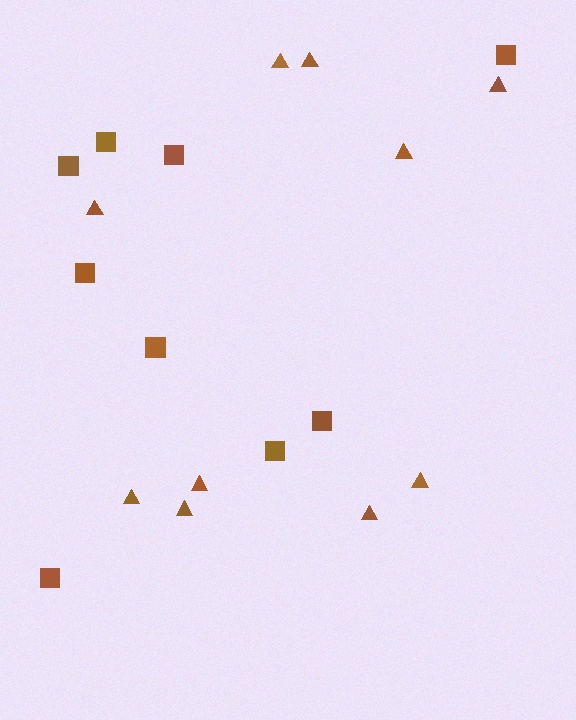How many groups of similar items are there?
There are 2 groups: one group of squares (9) and one group of triangles (10).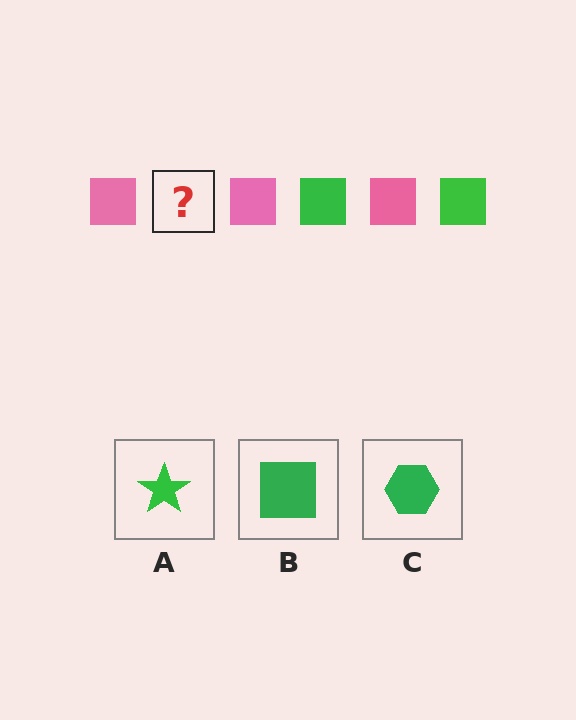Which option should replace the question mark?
Option B.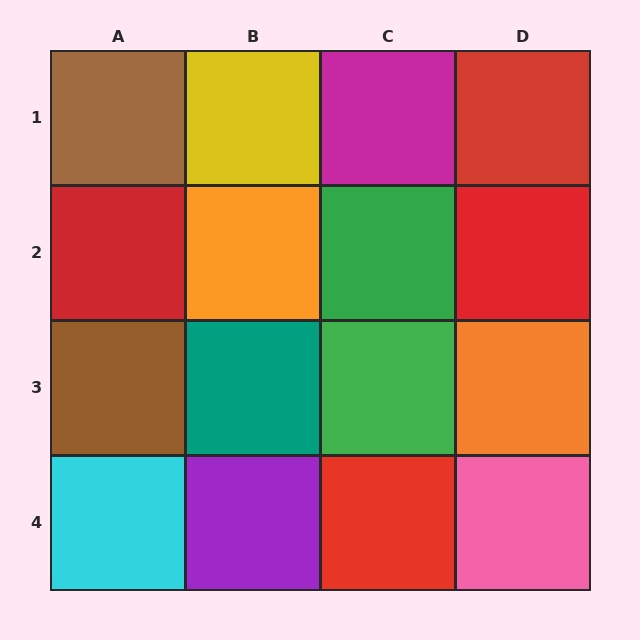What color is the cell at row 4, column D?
Pink.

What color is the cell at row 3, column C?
Green.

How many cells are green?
2 cells are green.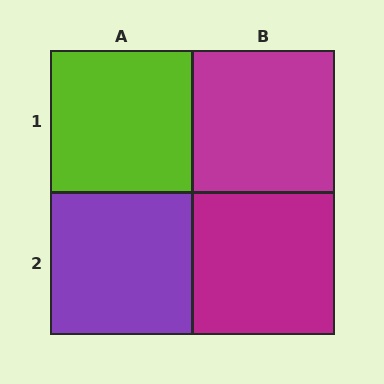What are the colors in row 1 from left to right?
Lime, magenta.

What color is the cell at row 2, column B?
Magenta.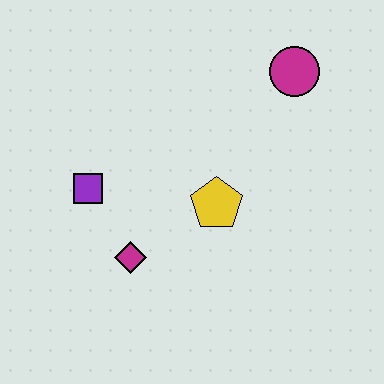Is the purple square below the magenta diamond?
No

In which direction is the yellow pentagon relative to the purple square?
The yellow pentagon is to the right of the purple square.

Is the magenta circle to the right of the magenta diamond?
Yes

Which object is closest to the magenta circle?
The yellow pentagon is closest to the magenta circle.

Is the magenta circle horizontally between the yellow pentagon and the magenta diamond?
No